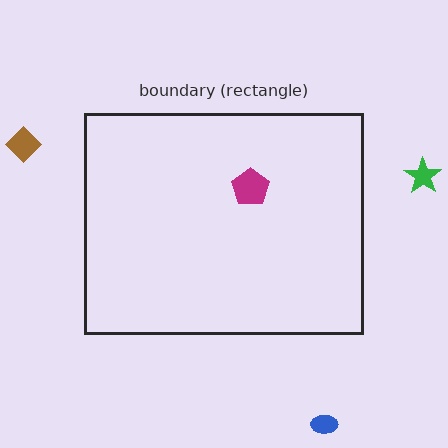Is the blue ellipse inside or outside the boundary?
Outside.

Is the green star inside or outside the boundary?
Outside.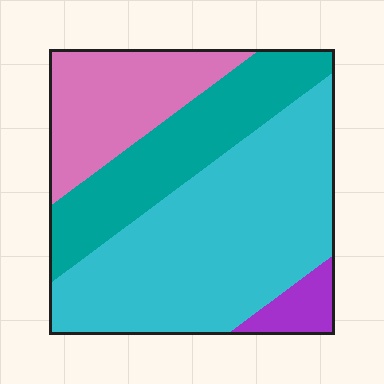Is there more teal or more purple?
Teal.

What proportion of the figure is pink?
Pink takes up about one fifth (1/5) of the figure.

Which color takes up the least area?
Purple, at roughly 5%.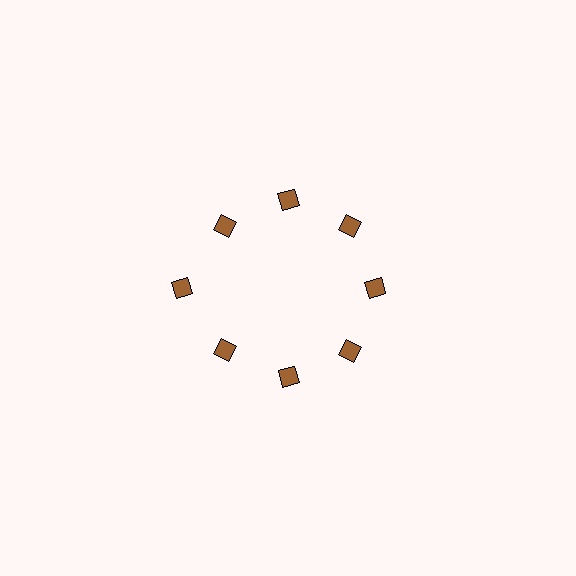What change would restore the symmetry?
The symmetry would be restored by moving it inward, back onto the ring so that all 8 diamonds sit at equal angles and equal distance from the center.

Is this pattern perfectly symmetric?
No. The 8 brown diamonds are arranged in a ring, but one element near the 9 o'clock position is pushed outward from the center, breaking the 8-fold rotational symmetry.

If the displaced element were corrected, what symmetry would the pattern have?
It would have 8-fold rotational symmetry — the pattern would map onto itself every 45 degrees.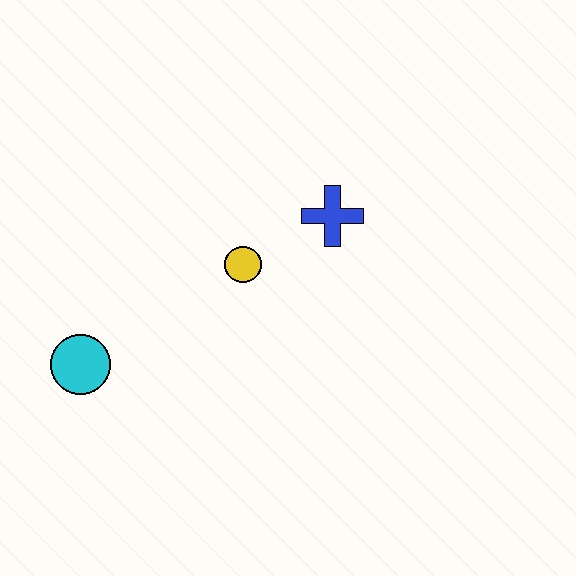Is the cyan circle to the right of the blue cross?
No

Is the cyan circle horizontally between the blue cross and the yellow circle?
No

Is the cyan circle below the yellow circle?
Yes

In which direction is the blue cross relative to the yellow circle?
The blue cross is to the right of the yellow circle.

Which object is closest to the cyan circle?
The yellow circle is closest to the cyan circle.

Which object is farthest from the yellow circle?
The cyan circle is farthest from the yellow circle.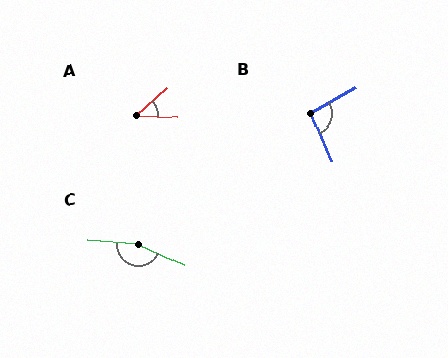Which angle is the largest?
C, at approximately 161 degrees.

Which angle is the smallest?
A, at approximately 46 degrees.